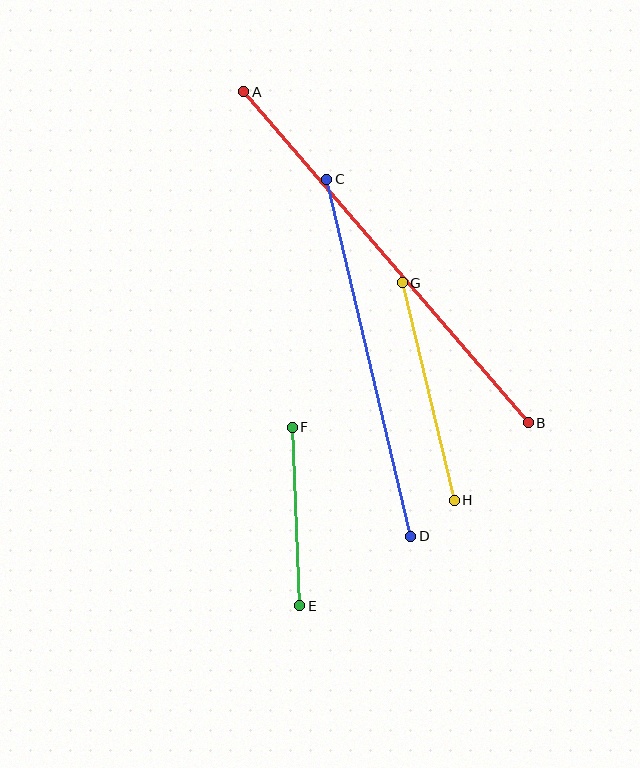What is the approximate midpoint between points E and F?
The midpoint is at approximately (296, 516) pixels.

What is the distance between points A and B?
The distance is approximately 436 pixels.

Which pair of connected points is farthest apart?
Points A and B are farthest apart.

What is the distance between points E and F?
The distance is approximately 178 pixels.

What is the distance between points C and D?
The distance is approximately 367 pixels.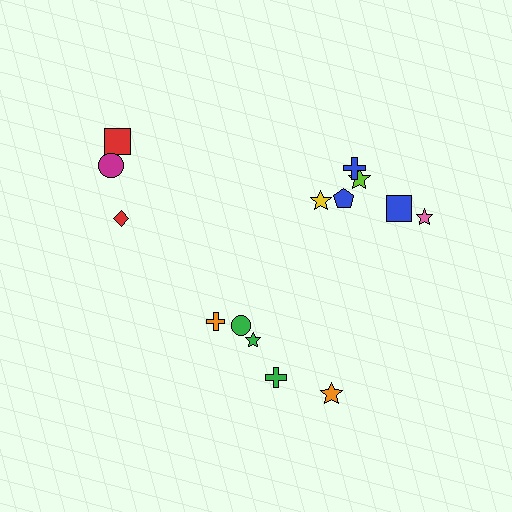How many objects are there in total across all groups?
There are 14 objects.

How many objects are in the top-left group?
There are 3 objects.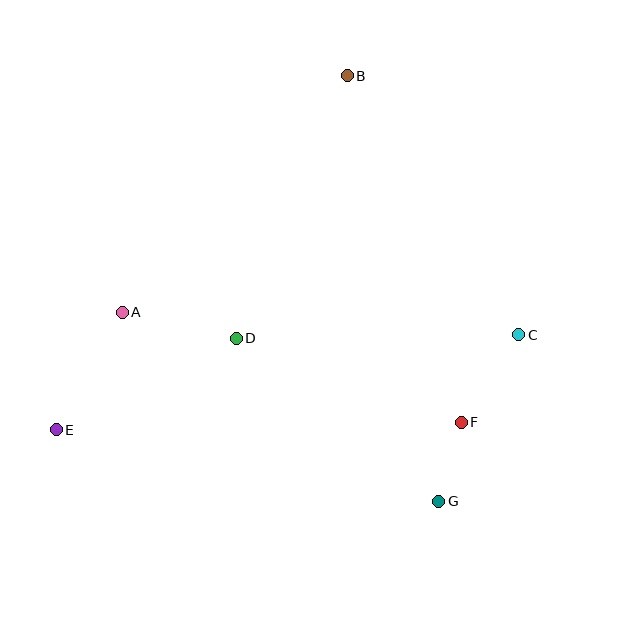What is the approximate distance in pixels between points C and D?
The distance between C and D is approximately 282 pixels.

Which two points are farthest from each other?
Points C and E are farthest from each other.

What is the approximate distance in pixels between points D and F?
The distance between D and F is approximately 240 pixels.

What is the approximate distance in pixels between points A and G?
The distance between A and G is approximately 369 pixels.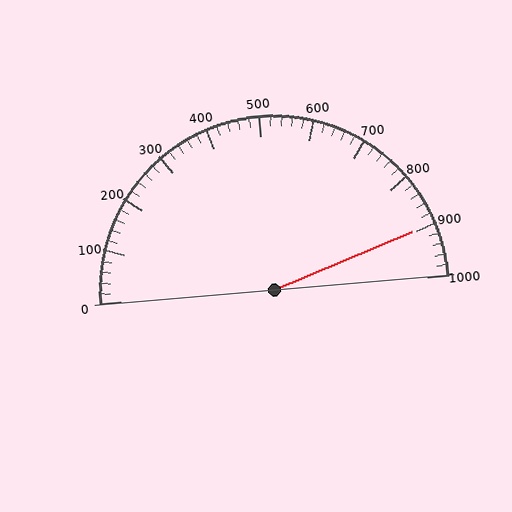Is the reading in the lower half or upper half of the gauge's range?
The reading is in the upper half of the range (0 to 1000).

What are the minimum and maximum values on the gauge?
The gauge ranges from 0 to 1000.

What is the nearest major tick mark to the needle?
The nearest major tick mark is 900.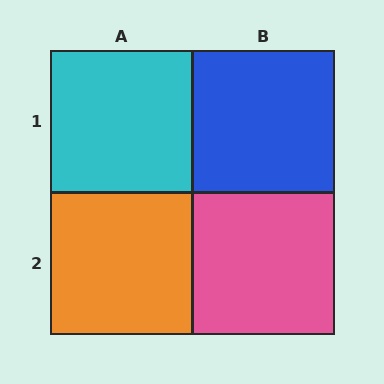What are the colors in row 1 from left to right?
Cyan, blue.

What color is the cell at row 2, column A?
Orange.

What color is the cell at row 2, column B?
Pink.